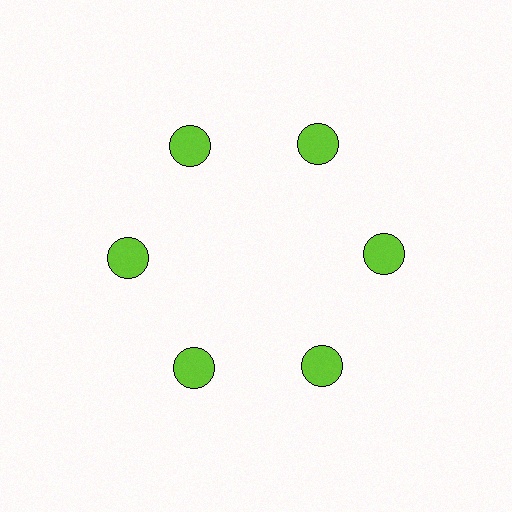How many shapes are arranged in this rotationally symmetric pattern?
There are 6 shapes, arranged in 6 groups of 1.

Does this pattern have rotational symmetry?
Yes, this pattern has 6-fold rotational symmetry. It looks the same after rotating 60 degrees around the center.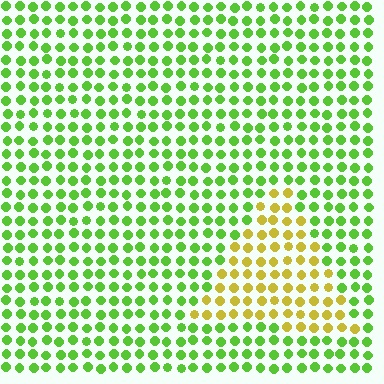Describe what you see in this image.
The image is filled with small lime elements in a uniform arrangement. A triangle-shaped region is visible where the elements are tinted to a slightly different hue, forming a subtle color boundary.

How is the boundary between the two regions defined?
The boundary is defined purely by a slight shift in hue (about 51 degrees). Spacing, size, and orientation are identical on both sides.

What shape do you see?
I see a triangle.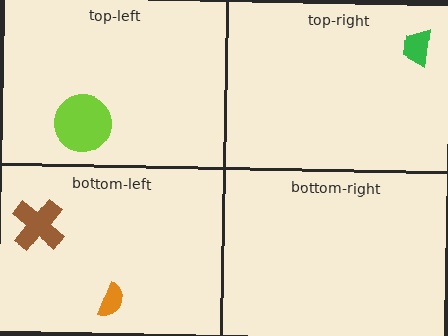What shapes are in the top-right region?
The green trapezoid.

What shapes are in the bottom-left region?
The brown cross, the orange semicircle.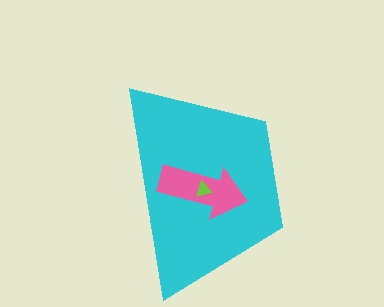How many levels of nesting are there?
3.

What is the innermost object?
The lime triangle.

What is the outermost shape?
The cyan trapezoid.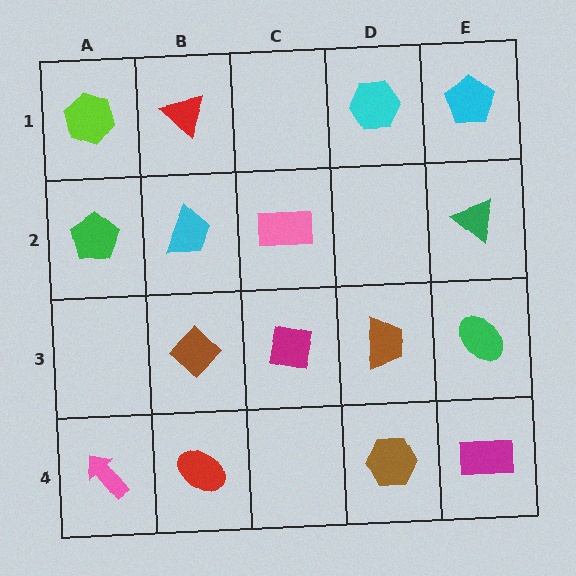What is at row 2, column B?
A cyan trapezoid.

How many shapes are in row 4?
4 shapes.